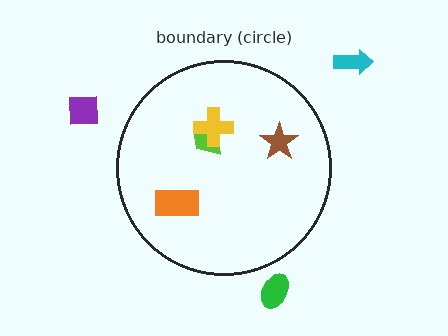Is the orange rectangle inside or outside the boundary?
Inside.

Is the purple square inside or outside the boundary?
Outside.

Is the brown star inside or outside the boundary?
Inside.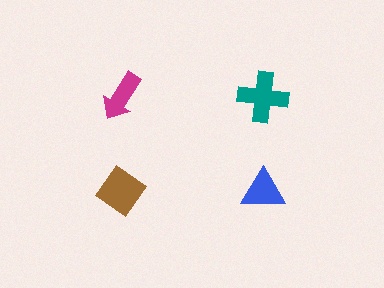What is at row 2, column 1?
A brown diamond.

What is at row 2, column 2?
A blue triangle.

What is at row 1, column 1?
A magenta arrow.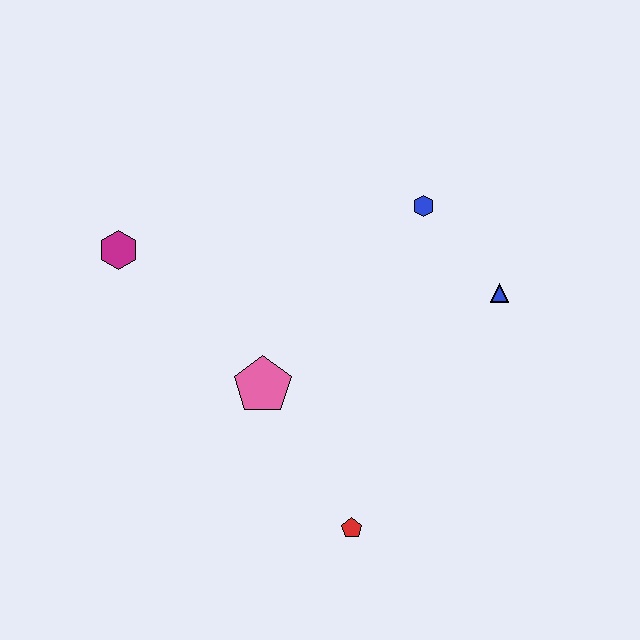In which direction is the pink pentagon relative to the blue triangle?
The pink pentagon is to the left of the blue triangle.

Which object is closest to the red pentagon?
The pink pentagon is closest to the red pentagon.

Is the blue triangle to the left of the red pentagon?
No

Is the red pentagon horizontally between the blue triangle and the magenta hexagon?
Yes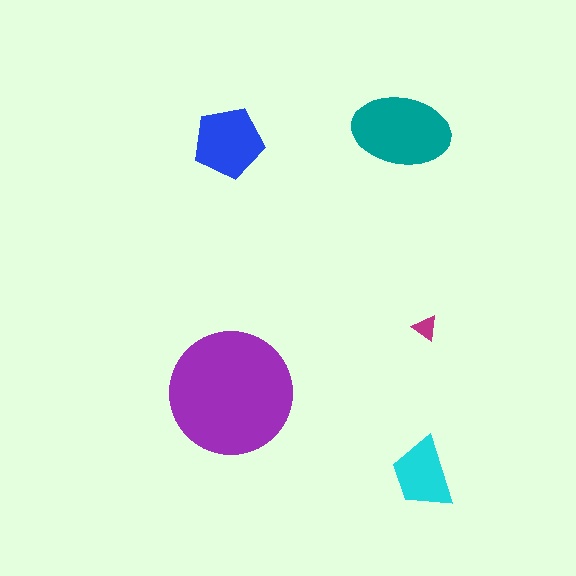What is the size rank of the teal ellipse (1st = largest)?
2nd.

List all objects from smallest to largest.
The magenta triangle, the cyan trapezoid, the blue pentagon, the teal ellipse, the purple circle.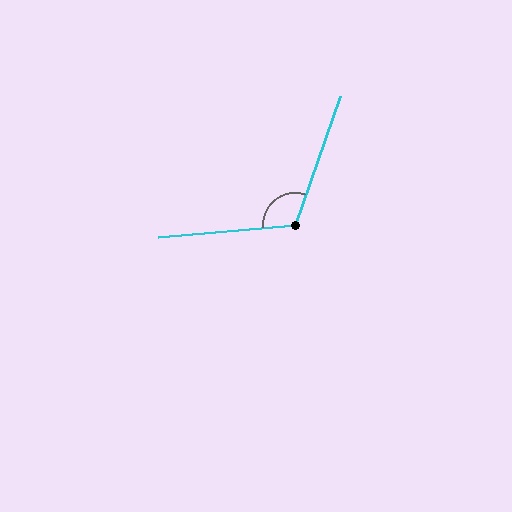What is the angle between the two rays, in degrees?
Approximately 114 degrees.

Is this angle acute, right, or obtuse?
It is obtuse.